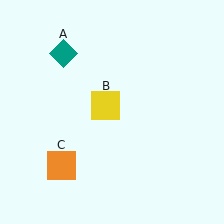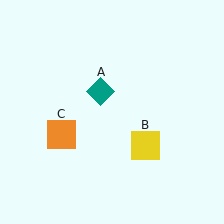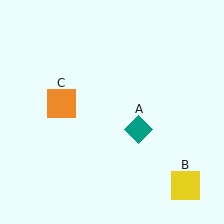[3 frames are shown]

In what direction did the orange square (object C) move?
The orange square (object C) moved up.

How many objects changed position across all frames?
3 objects changed position: teal diamond (object A), yellow square (object B), orange square (object C).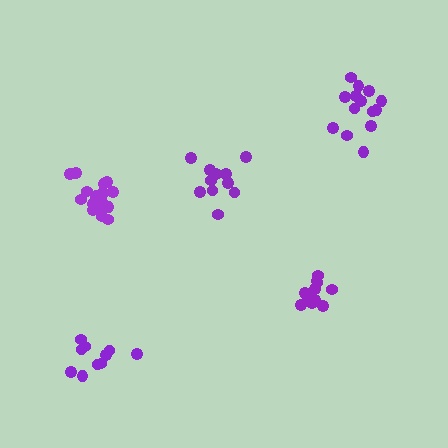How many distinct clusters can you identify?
There are 5 distinct clusters.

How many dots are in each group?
Group 1: 11 dots, Group 2: 16 dots, Group 3: 13 dots, Group 4: 14 dots, Group 5: 10 dots (64 total).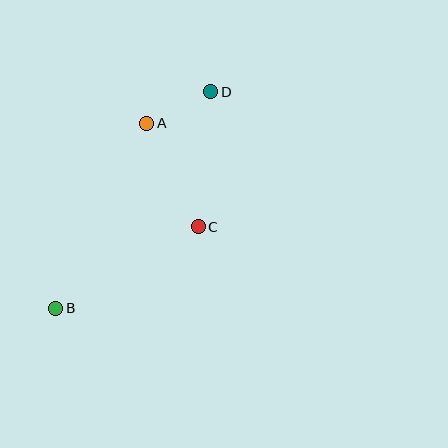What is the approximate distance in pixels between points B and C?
The distance between B and C is approximately 164 pixels.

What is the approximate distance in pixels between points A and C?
The distance between A and C is approximately 115 pixels.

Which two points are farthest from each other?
Points B and D are farthest from each other.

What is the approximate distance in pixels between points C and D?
The distance between C and D is approximately 135 pixels.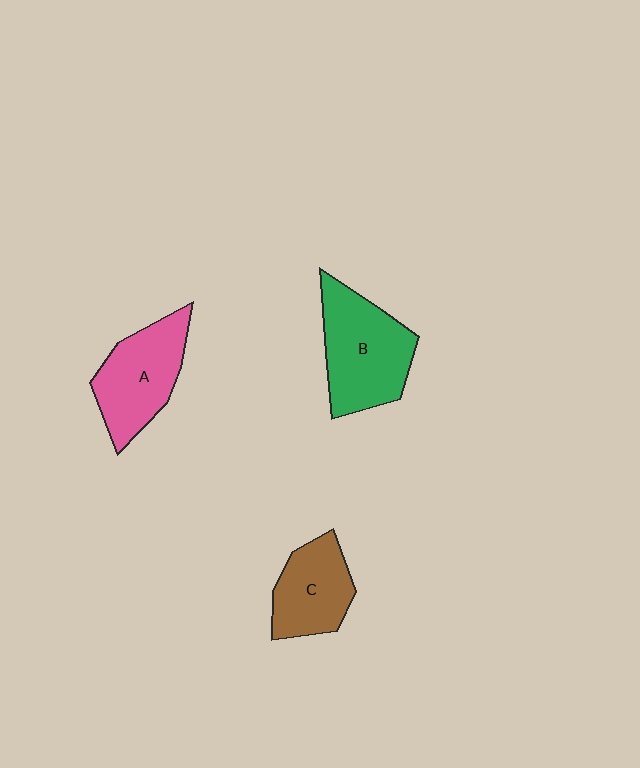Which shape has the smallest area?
Shape C (brown).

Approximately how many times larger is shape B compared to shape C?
Approximately 1.4 times.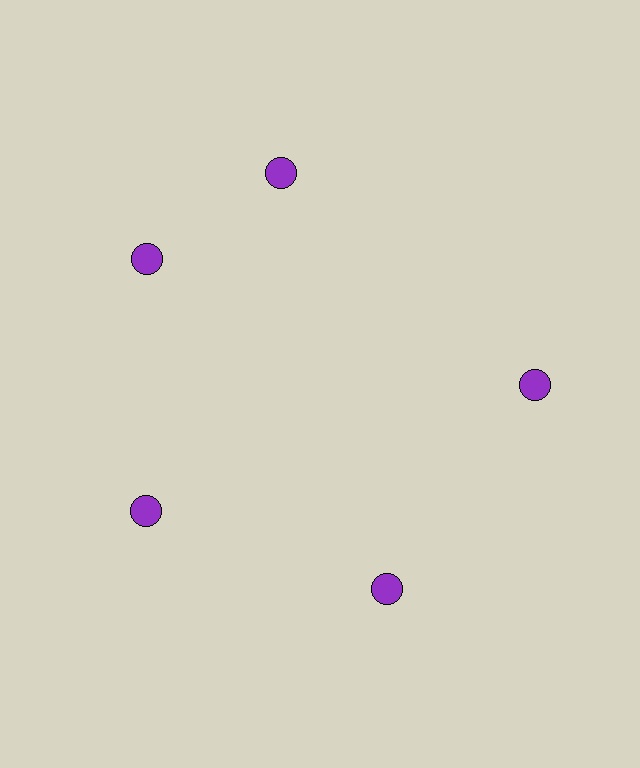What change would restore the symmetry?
The symmetry would be restored by rotating it back into even spacing with its neighbors so that all 5 circles sit at equal angles and equal distance from the center.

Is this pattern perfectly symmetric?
No. The 5 purple circles are arranged in a ring, but one element near the 1 o'clock position is rotated out of alignment along the ring, breaking the 5-fold rotational symmetry.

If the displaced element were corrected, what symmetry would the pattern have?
It would have 5-fold rotational symmetry — the pattern would map onto itself every 72 degrees.